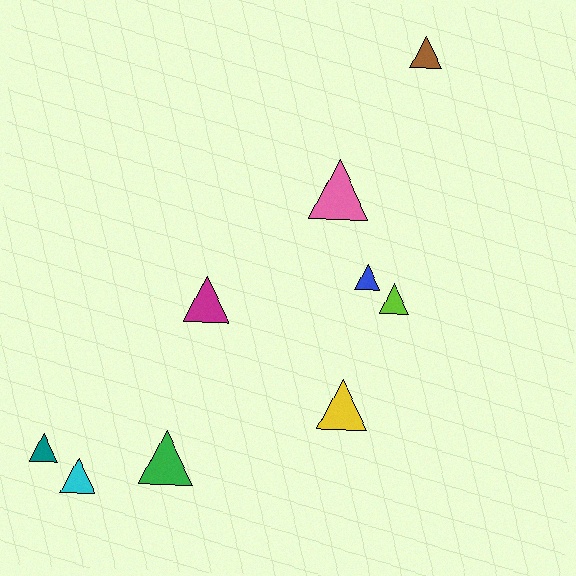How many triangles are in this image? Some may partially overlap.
There are 9 triangles.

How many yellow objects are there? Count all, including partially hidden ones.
There is 1 yellow object.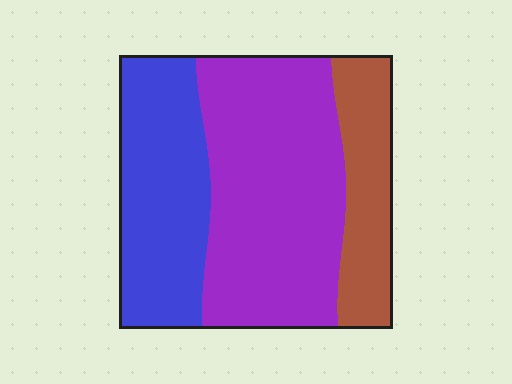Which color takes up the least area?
Brown, at roughly 20%.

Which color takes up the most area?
Purple, at roughly 50%.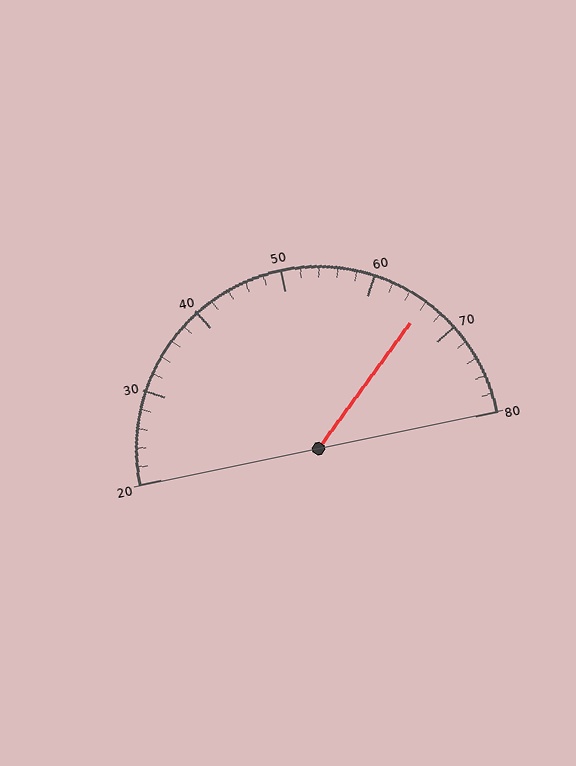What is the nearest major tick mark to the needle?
The nearest major tick mark is 70.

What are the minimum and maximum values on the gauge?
The gauge ranges from 20 to 80.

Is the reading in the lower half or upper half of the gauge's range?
The reading is in the upper half of the range (20 to 80).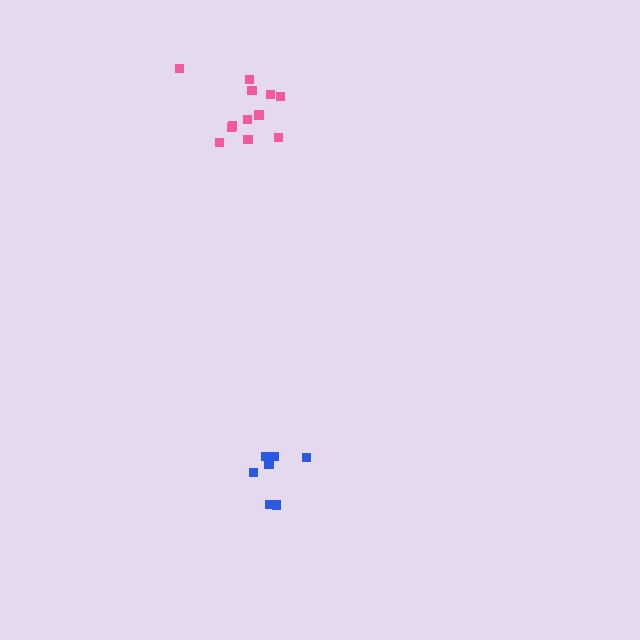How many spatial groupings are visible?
There are 2 spatial groupings.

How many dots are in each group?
Group 1: 12 dots, Group 2: 7 dots (19 total).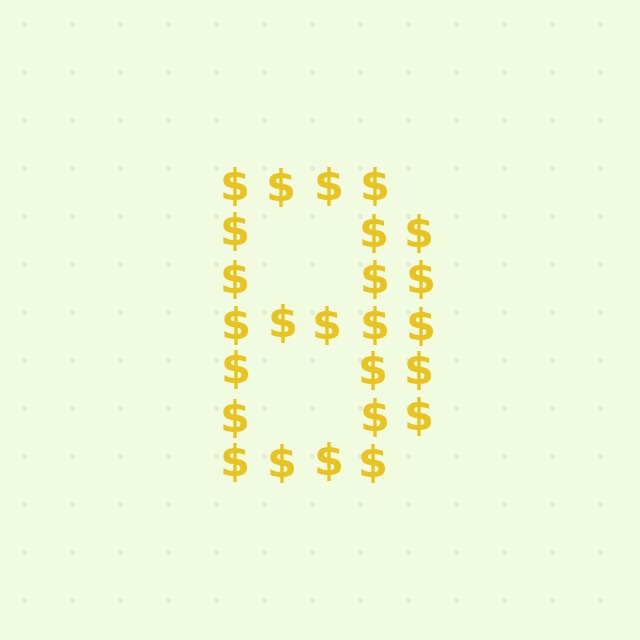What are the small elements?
The small elements are dollar signs.